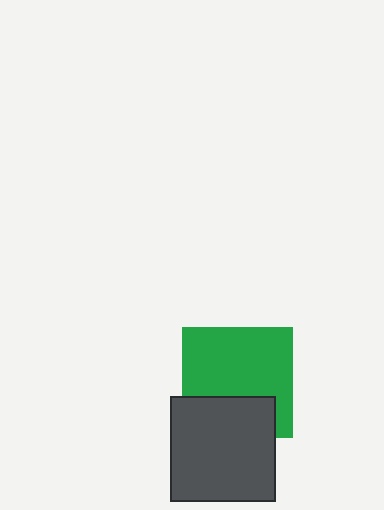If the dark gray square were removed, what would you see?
You would see the complete green square.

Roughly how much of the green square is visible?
Most of it is visible (roughly 68%).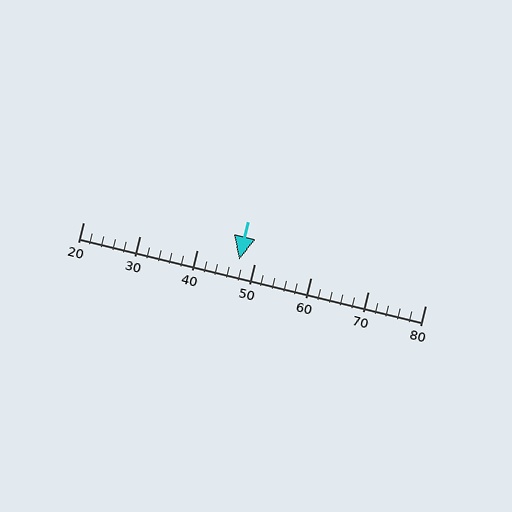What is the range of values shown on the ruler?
The ruler shows values from 20 to 80.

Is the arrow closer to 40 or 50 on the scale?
The arrow is closer to 50.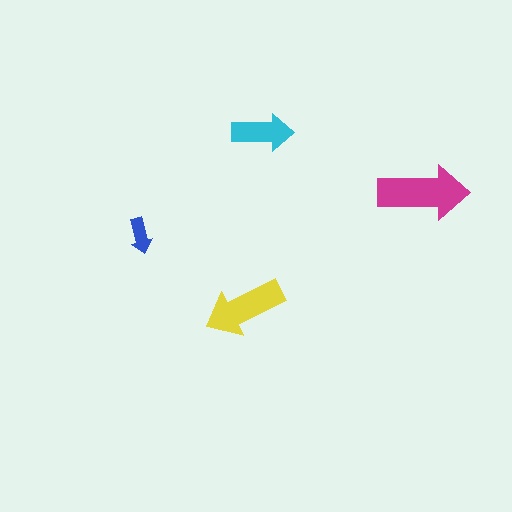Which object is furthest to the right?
The magenta arrow is rightmost.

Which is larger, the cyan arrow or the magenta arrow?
The magenta one.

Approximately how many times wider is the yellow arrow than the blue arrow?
About 2.5 times wider.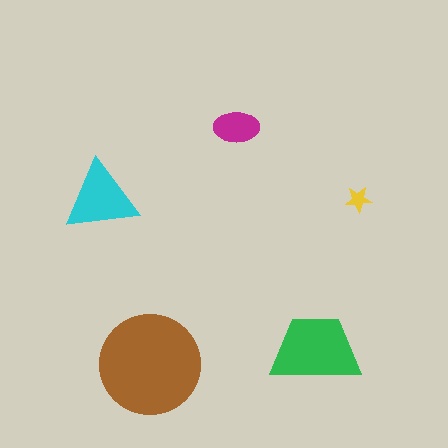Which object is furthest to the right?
The yellow star is rightmost.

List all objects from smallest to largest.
The yellow star, the magenta ellipse, the cyan triangle, the green trapezoid, the brown circle.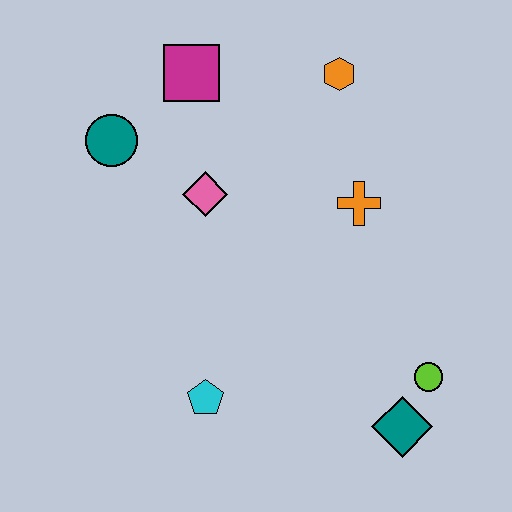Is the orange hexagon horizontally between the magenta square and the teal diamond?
Yes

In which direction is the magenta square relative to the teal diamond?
The magenta square is above the teal diamond.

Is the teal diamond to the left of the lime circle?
Yes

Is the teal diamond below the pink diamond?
Yes